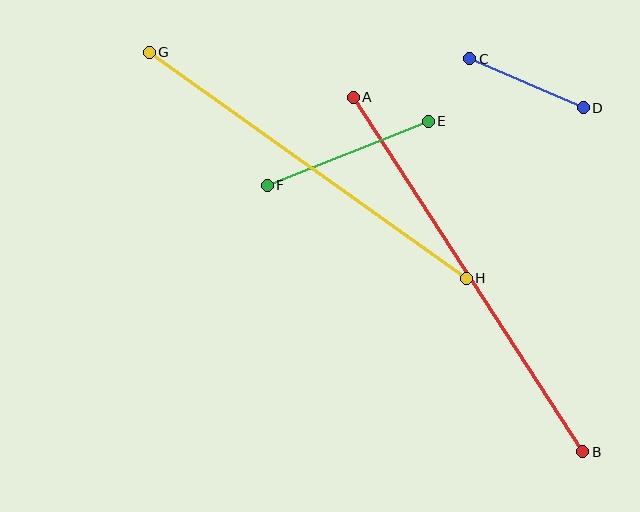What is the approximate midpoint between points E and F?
The midpoint is at approximately (348, 153) pixels.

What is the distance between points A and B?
The distance is approximately 422 pixels.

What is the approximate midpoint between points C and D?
The midpoint is at approximately (527, 83) pixels.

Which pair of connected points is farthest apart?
Points A and B are farthest apart.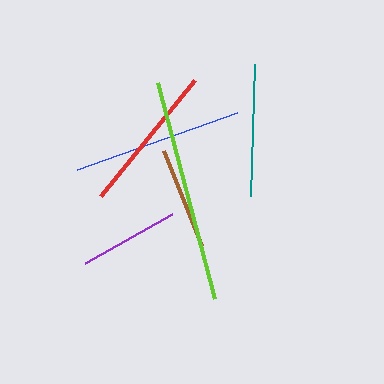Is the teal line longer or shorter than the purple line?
The teal line is longer than the purple line.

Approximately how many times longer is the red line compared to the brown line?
The red line is approximately 1.5 times the length of the brown line.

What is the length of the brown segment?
The brown segment is approximately 102 pixels long.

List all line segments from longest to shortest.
From longest to shortest: lime, blue, red, teal, brown, purple.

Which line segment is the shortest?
The purple line is the shortest at approximately 100 pixels.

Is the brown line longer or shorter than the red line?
The red line is longer than the brown line.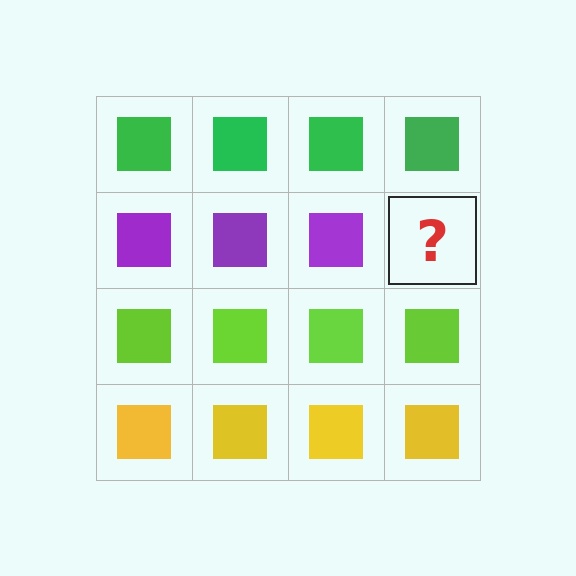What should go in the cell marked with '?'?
The missing cell should contain a purple square.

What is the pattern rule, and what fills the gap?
The rule is that each row has a consistent color. The gap should be filled with a purple square.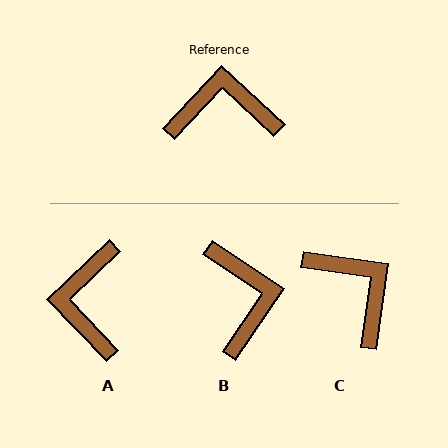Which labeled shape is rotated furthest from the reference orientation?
A, about 87 degrees away.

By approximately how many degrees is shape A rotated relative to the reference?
Approximately 87 degrees counter-clockwise.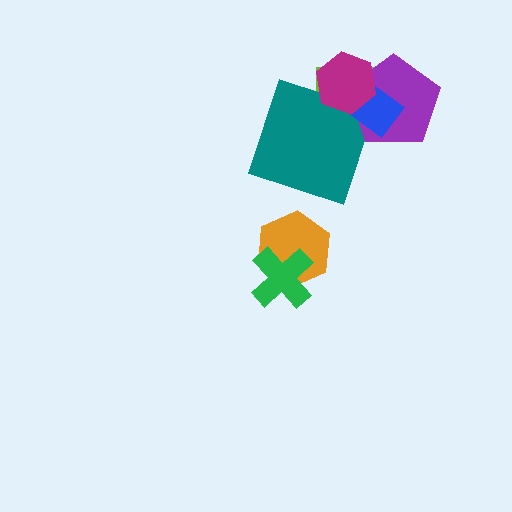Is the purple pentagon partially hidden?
Yes, it is partially covered by another shape.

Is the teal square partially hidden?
Yes, it is partially covered by another shape.